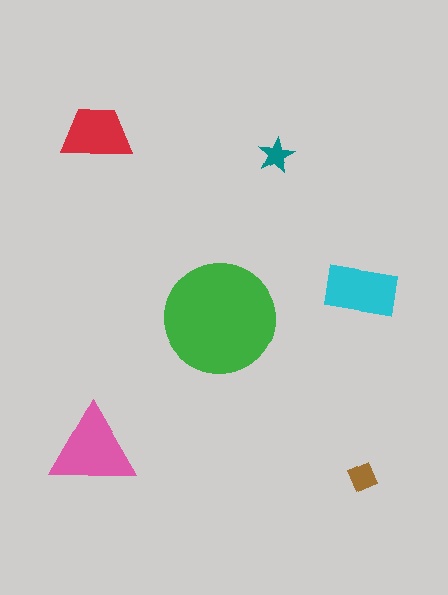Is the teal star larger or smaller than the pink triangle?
Smaller.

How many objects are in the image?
There are 6 objects in the image.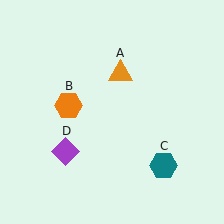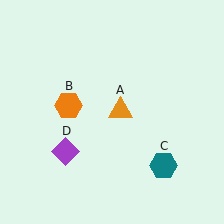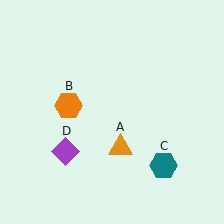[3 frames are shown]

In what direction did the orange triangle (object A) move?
The orange triangle (object A) moved down.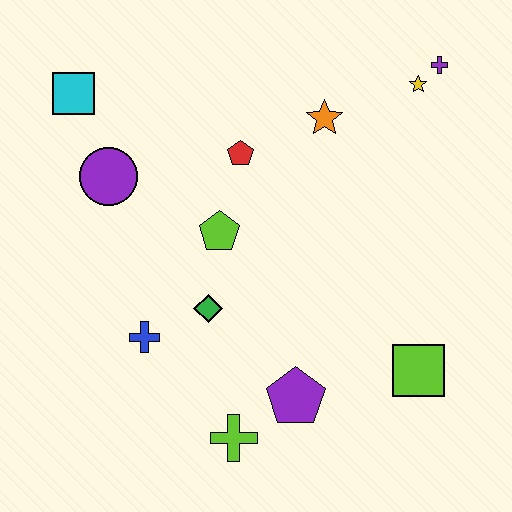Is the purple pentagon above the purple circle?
No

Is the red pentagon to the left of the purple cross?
Yes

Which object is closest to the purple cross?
The yellow star is closest to the purple cross.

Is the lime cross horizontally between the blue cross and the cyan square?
No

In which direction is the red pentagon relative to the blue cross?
The red pentagon is above the blue cross.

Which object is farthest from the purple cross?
The lime cross is farthest from the purple cross.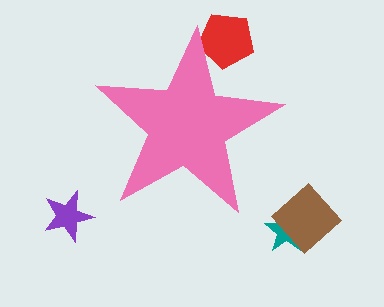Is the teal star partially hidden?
No, the teal star is fully visible.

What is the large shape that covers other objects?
A pink star.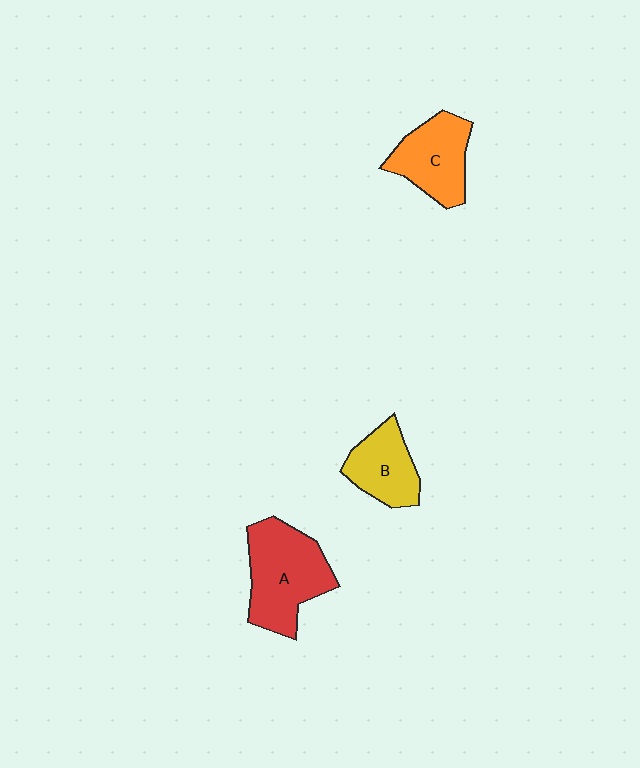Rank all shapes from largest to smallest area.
From largest to smallest: A (red), C (orange), B (yellow).